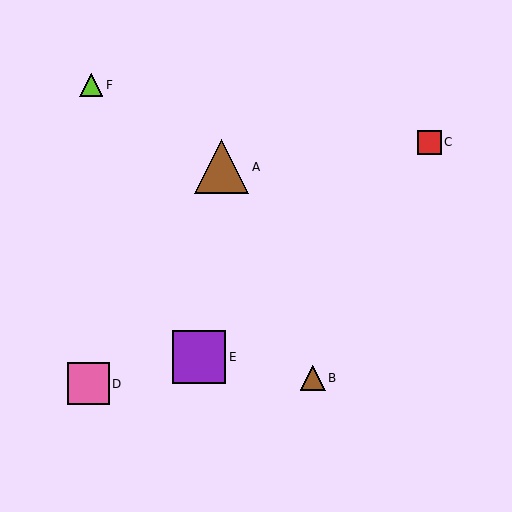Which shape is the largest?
The brown triangle (labeled A) is the largest.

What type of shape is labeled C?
Shape C is a red square.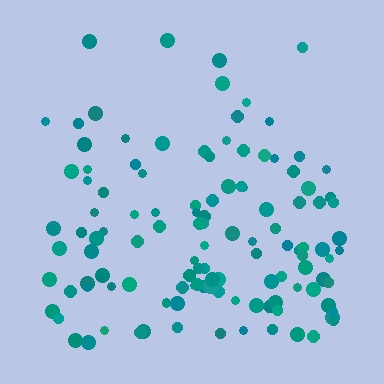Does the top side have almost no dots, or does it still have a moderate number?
Still a moderate number, just noticeably fewer than the bottom.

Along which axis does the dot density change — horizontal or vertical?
Vertical.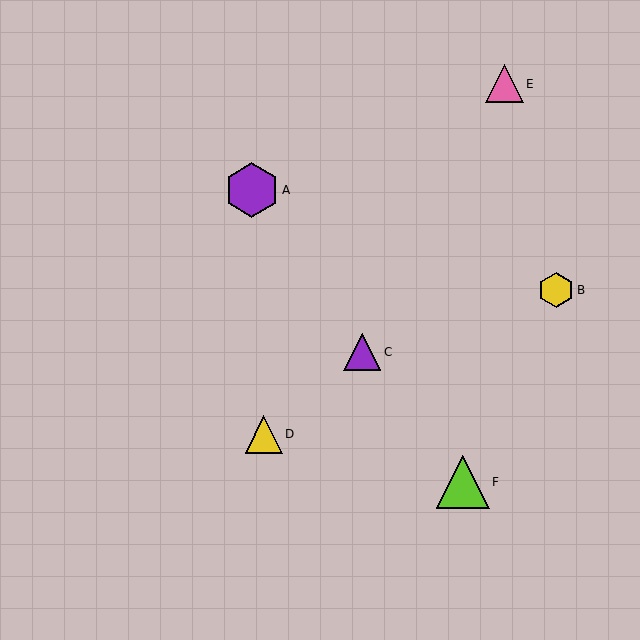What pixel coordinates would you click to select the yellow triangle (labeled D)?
Click at (264, 434) to select the yellow triangle D.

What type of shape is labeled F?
Shape F is a lime triangle.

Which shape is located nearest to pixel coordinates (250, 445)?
The yellow triangle (labeled D) at (264, 434) is nearest to that location.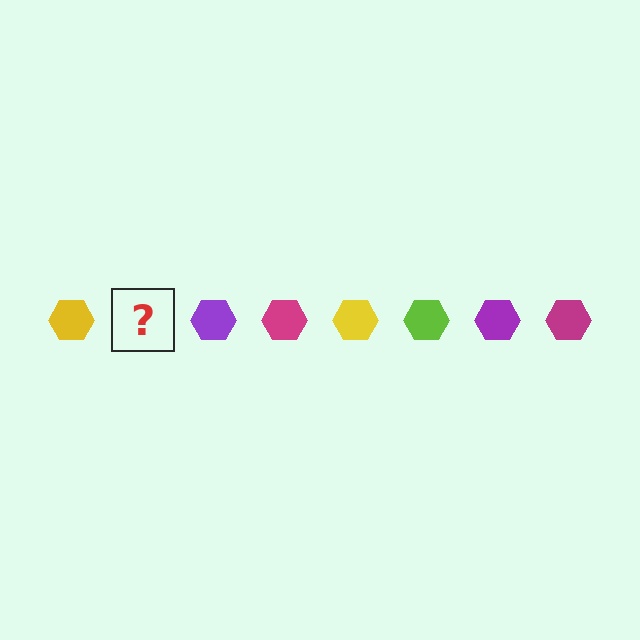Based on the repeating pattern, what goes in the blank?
The blank should be a lime hexagon.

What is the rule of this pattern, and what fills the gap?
The rule is that the pattern cycles through yellow, lime, purple, magenta hexagons. The gap should be filled with a lime hexagon.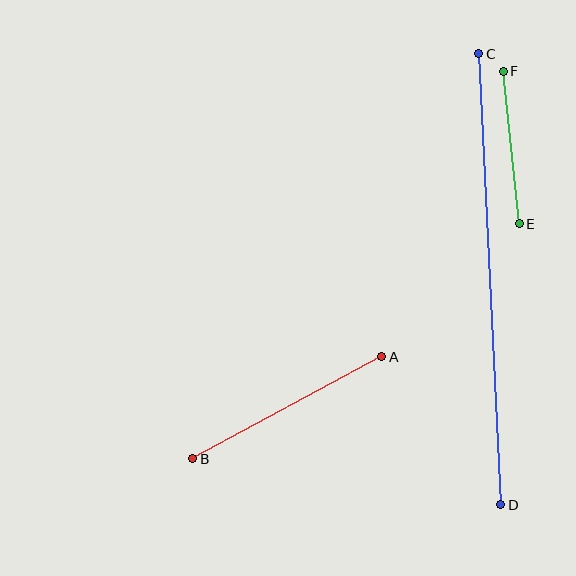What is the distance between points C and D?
The distance is approximately 452 pixels.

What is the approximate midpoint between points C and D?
The midpoint is at approximately (490, 279) pixels.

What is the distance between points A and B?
The distance is approximately 215 pixels.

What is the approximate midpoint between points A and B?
The midpoint is at approximately (287, 408) pixels.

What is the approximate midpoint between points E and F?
The midpoint is at approximately (511, 147) pixels.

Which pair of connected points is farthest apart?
Points C and D are farthest apart.